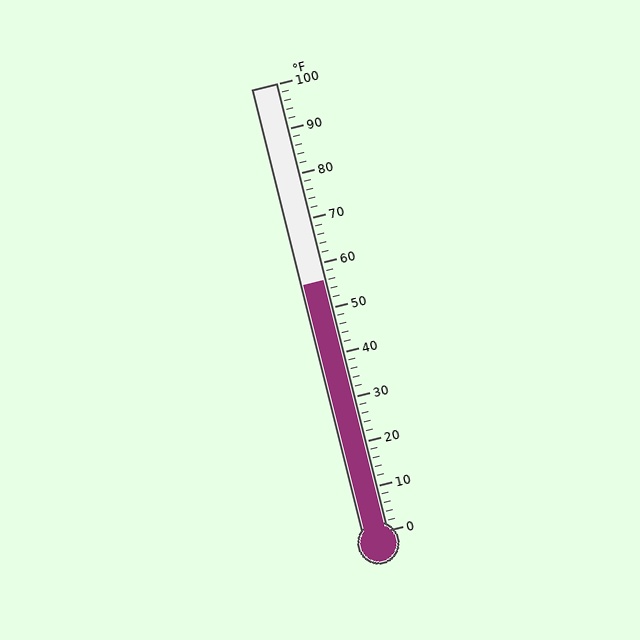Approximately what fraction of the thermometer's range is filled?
The thermometer is filled to approximately 55% of its range.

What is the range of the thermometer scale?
The thermometer scale ranges from 0°F to 100°F.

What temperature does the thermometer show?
The thermometer shows approximately 56°F.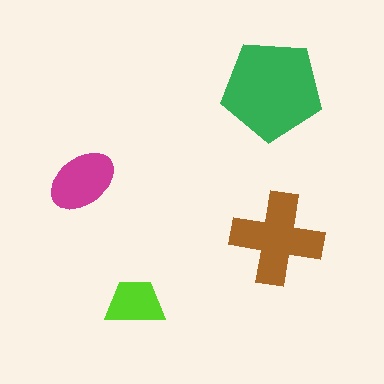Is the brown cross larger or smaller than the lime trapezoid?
Larger.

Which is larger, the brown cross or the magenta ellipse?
The brown cross.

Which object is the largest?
The green pentagon.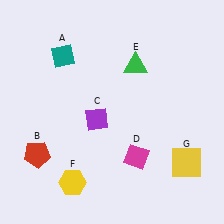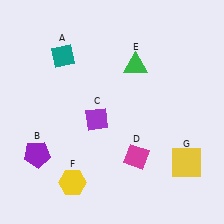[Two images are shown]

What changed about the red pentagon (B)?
In Image 1, B is red. In Image 2, it changed to purple.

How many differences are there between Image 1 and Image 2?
There is 1 difference between the two images.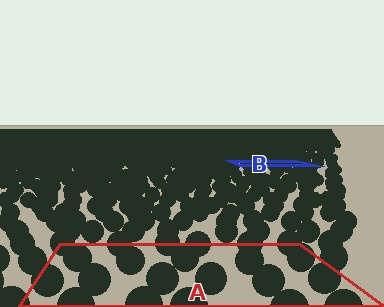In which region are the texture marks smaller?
The texture marks are smaller in region B, because it is farther away.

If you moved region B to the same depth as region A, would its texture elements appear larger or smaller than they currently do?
They would appear larger. At a closer depth, the same texture elements are projected at a bigger on-screen size.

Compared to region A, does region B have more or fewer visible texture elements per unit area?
Region B has more texture elements per unit area — they are packed more densely because it is farther away.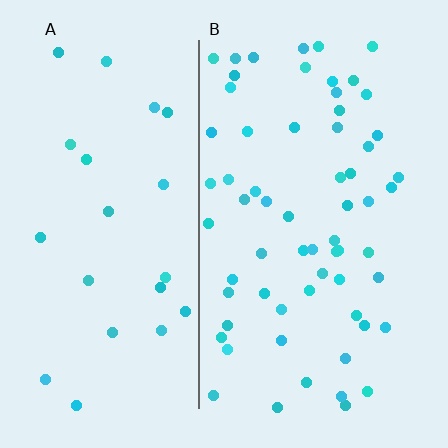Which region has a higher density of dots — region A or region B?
B (the right).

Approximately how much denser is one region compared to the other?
Approximately 2.7× — region B over region A.